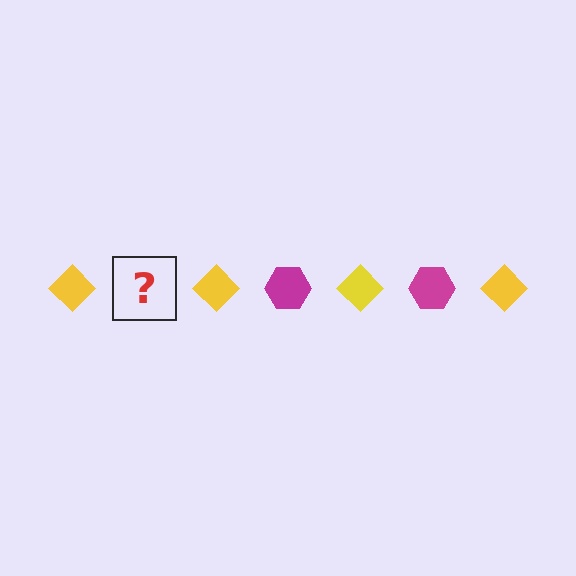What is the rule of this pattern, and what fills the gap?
The rule is that the pattern alternates between yellow diamond and magenta hexagon. The gap should be filled with a magenta hexagon.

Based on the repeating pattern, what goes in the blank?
The blank should be a magenta hexagon.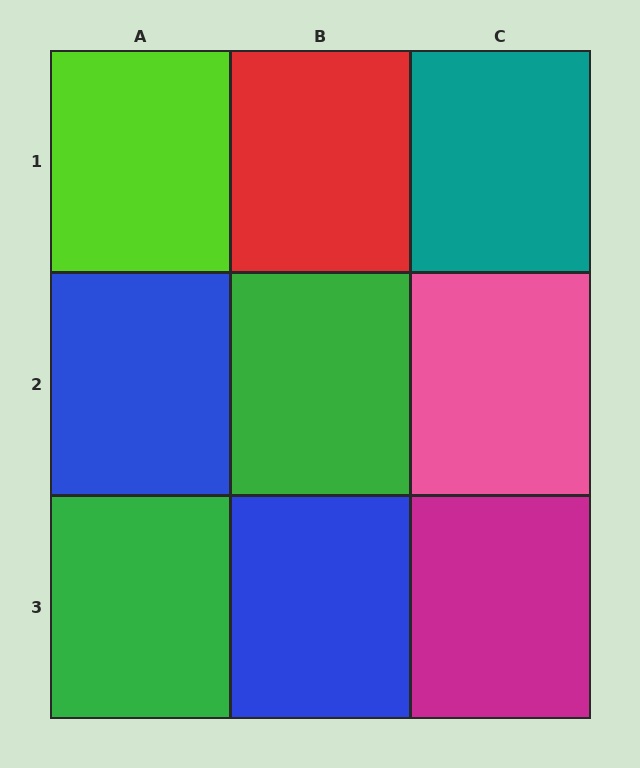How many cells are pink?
1 cell is pink.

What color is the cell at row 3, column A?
Green.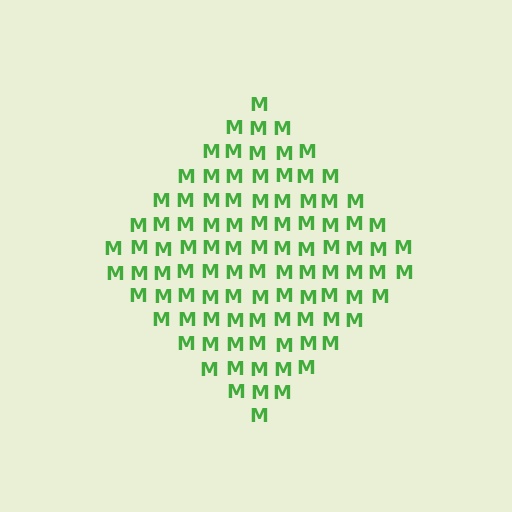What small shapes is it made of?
It is made of small letter M's.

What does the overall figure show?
The overall figure shows a diamond.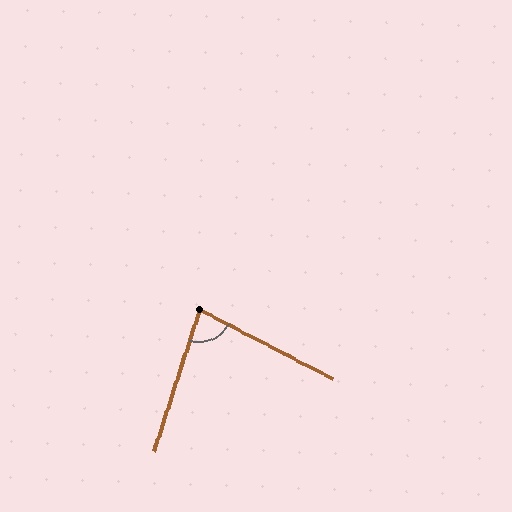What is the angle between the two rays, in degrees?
Approximately 81 degrees.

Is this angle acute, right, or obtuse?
It is acute.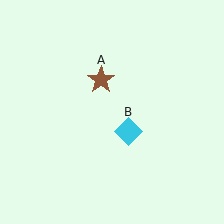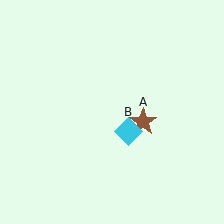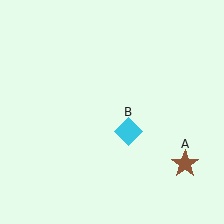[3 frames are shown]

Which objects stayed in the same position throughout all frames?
Cyan diamond (object B) remained stationary.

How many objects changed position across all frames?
1 object changed position: brown star (object A).